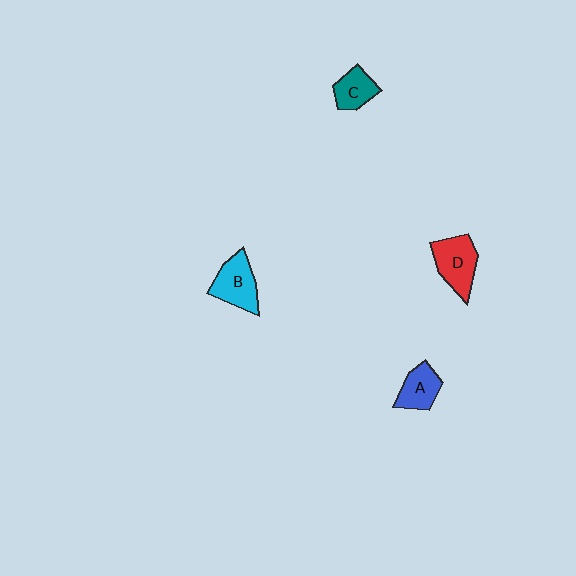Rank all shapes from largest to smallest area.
From largest to smallest: D (red), B (cyan), A (blue), C (teal).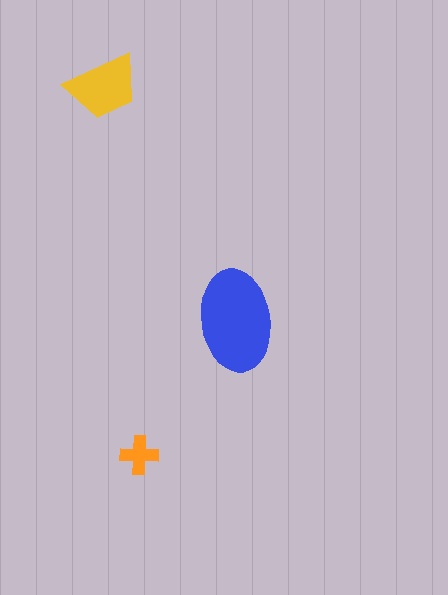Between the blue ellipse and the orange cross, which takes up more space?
The blue ellipse.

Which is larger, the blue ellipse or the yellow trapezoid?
The blue ellipse.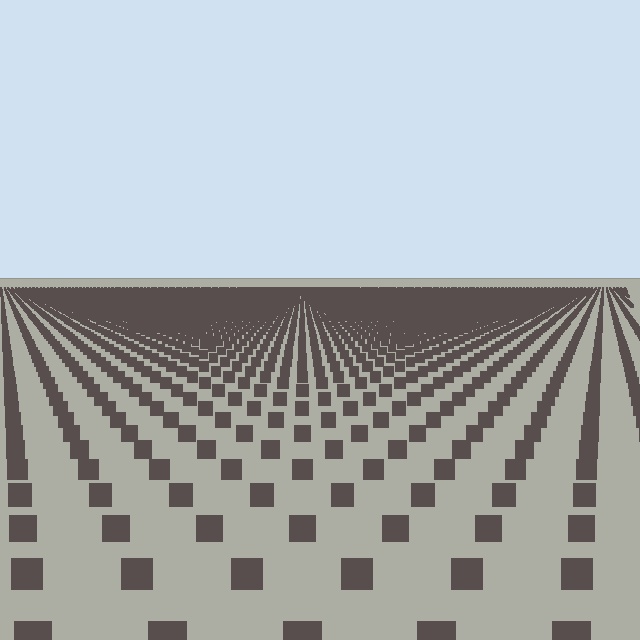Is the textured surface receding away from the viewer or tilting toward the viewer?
The surface is receding away from the viewer. Texture elements get smaller and denser toward the top.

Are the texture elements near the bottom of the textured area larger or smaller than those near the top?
Larger. Near the bottom, elements are closer to the viewer and appear at a bigger on-screen size.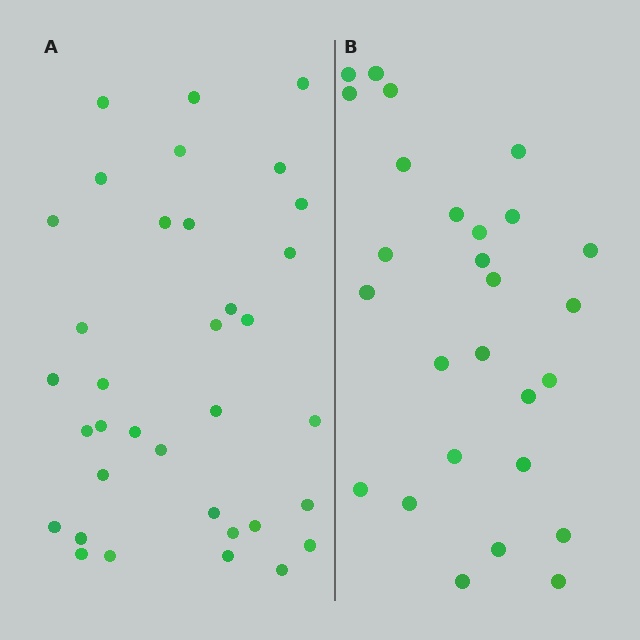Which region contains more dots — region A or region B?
Region A (the left region) has more dots.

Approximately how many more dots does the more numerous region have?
Region A has roughly 8 or so more dots than region B.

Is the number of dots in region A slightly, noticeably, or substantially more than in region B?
Region A has noticeably more, but not dramatically so. The ratio is roughly 1.3 to 1.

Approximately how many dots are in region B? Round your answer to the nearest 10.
About 30 dots. (The exact count is 27, which rounds to 30.)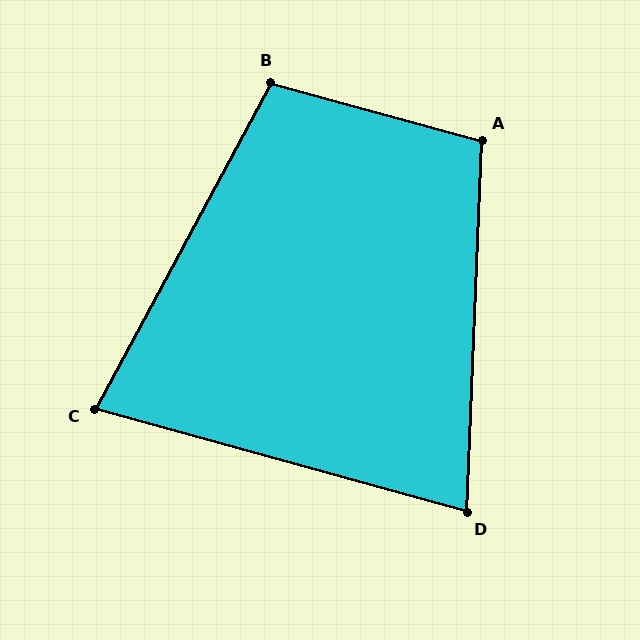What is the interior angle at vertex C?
Approximately 77 degrees (acute).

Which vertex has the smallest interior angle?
D, at approximately 77 degrees.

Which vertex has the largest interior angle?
B, at approximately 103 degrees.